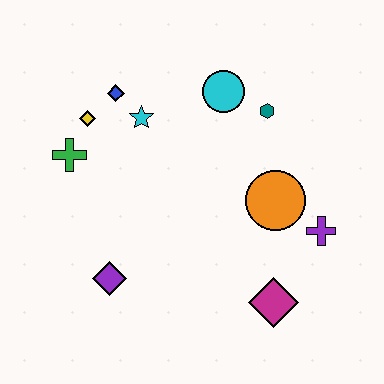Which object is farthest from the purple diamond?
The teal hexagon is farthest from the purple diamond.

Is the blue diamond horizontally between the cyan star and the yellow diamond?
Yes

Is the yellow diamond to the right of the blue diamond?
No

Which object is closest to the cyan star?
The blue diamond is closest to the cyan star.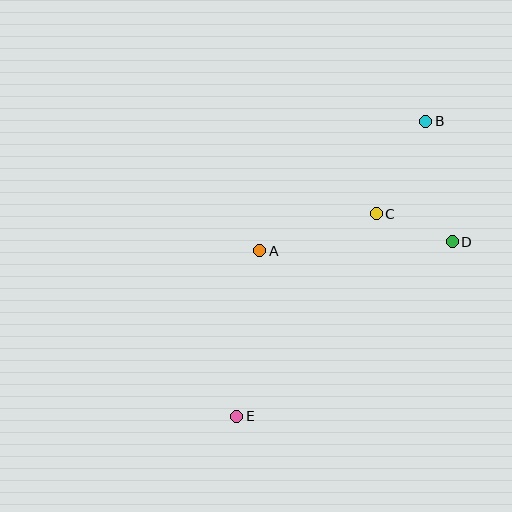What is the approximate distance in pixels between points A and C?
The distance between A and C is approximately 122 pixels.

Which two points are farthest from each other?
Points B and E are farthest from each other.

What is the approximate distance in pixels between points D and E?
The distance between D and E is approximately 277 pixels.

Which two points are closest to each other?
Points C and D are closest to each other.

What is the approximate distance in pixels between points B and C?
The distance between B and C is approximately 105 pixels.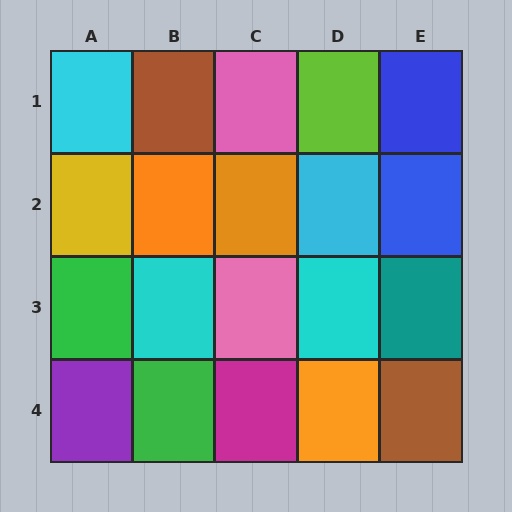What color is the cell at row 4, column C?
Magenta.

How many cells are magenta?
1 cell is magenta.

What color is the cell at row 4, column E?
Brown.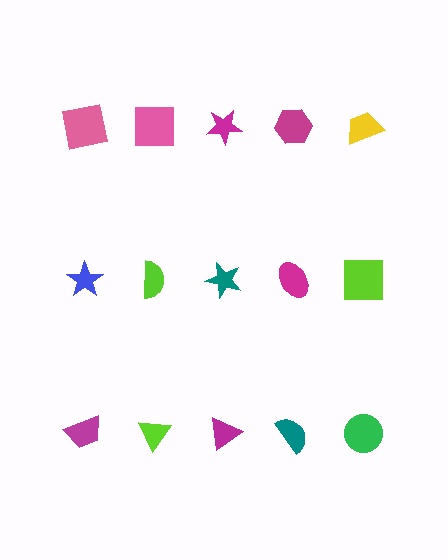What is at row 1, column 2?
A pink square.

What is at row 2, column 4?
A magenta ellipse.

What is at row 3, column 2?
A lime triangle.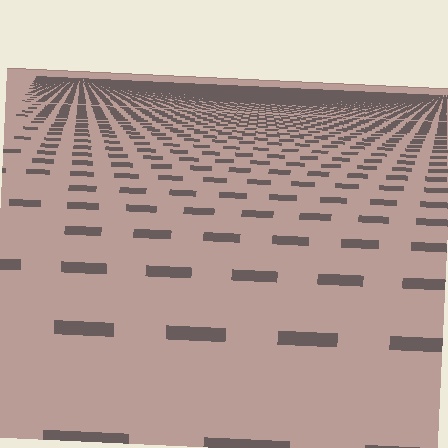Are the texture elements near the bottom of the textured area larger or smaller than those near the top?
Larger. Near the bottom, elements are closer to the viewer and appear at a bigger on-screen size.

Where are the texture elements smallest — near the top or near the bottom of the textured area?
Near the top.